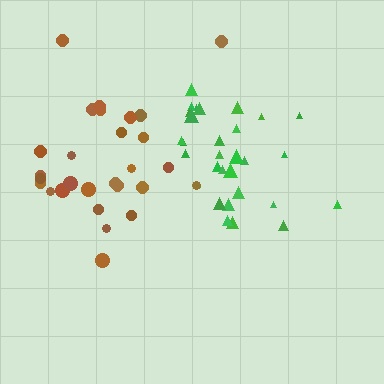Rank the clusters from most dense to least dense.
green, brown.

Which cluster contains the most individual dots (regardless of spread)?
Green (31).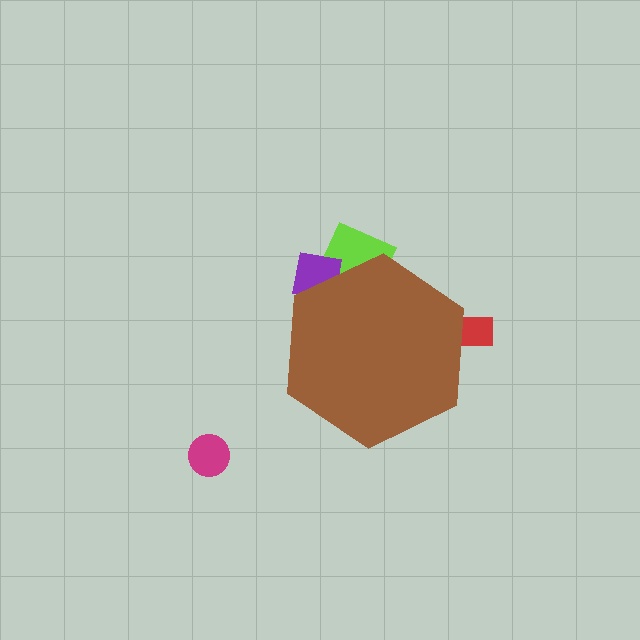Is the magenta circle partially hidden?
No, the magenta circle is fully visible.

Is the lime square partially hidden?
Yes, the lime square is partially hidden behind the brown hexagon.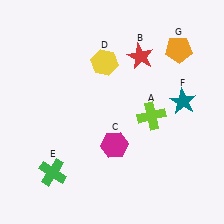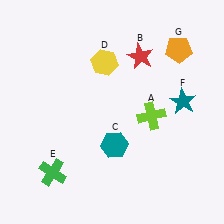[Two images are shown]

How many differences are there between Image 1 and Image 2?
There is 1 difference between the two images.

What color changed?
The hexagon (C) changed from magenta in Image 1 to teal in Image 2.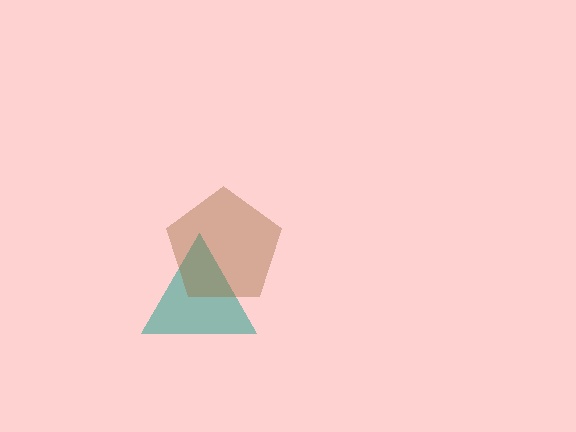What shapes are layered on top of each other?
The layered shapes are: a teal triangle, a brown pentagon.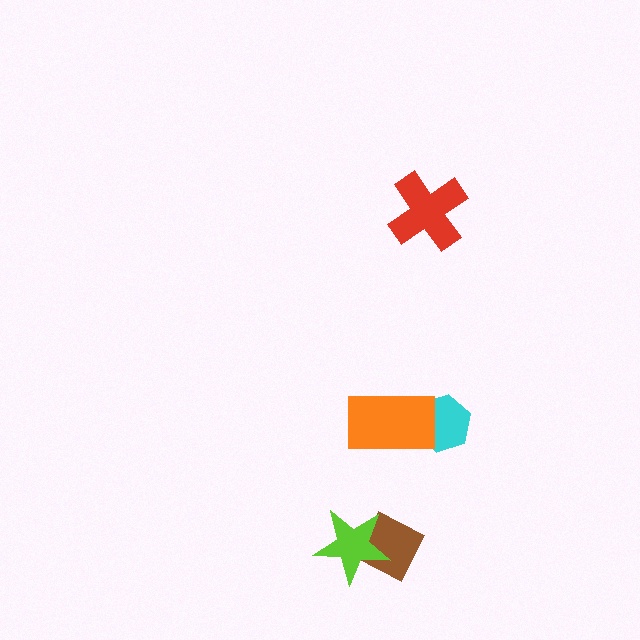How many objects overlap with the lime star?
1 object overlaps with the lime star.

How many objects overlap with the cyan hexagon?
1 object overlaps with the cyan hexagon.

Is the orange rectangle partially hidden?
No, no other shape covers it.